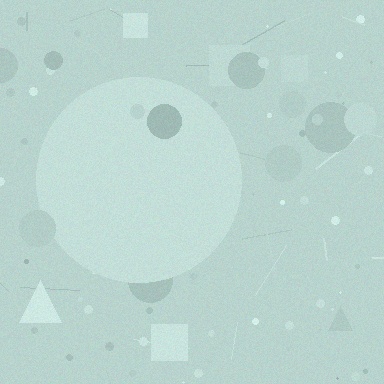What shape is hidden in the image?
A circle is hidden in the image.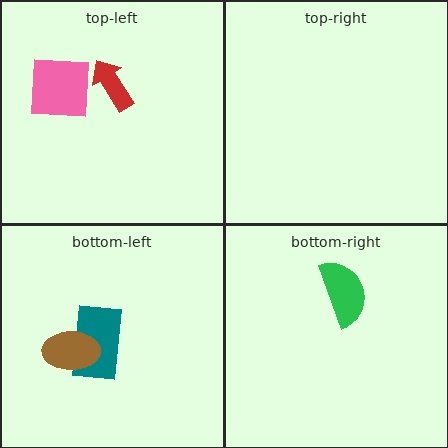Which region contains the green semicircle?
The bottom-right region.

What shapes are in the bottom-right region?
The green semicircle.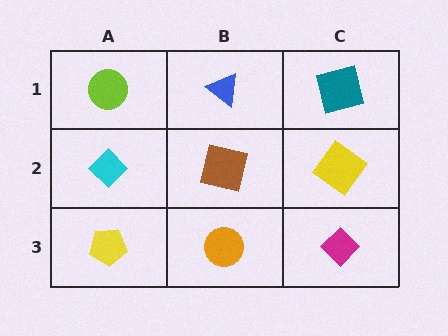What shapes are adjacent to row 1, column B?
A brown square (row 2, column B), a lime circle (row 1, column A), a teal square (row 1, column C).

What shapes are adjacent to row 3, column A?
A cyan diamond (row 2, column A), an orange circle (row 3, column B).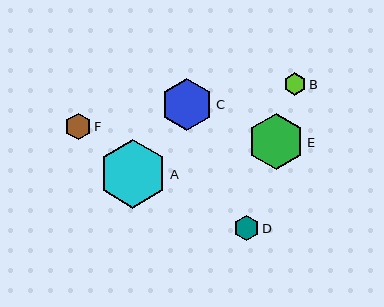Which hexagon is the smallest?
Hexagon B is the smallest with a size of approximately 22 pixels.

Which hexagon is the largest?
Hexagon A is the largest with a size of approximately 69 pixels.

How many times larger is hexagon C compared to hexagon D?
Hexagon C is approximately 2.1 times the size of hexagon D.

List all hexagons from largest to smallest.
From largest to smallest: A, E, C, F, D, B.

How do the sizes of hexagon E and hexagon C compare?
Hexagon E and hexagon C are approximately the same size.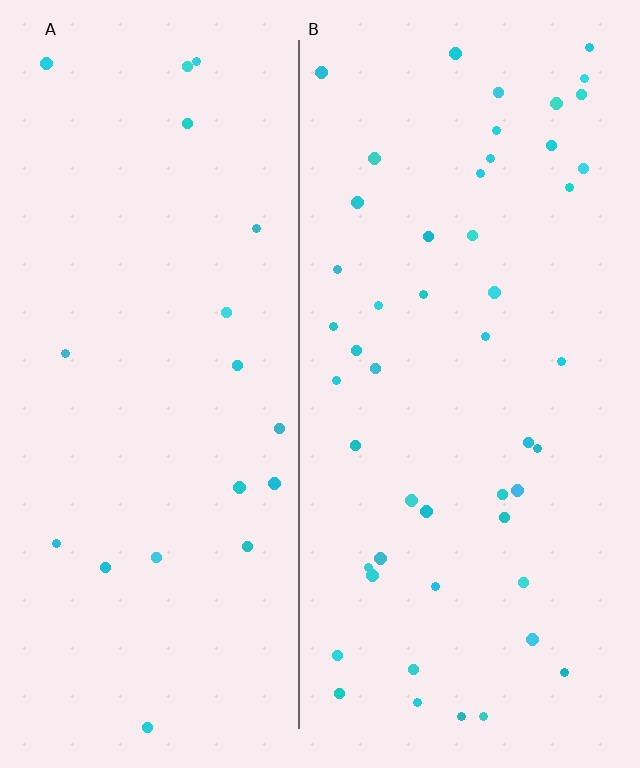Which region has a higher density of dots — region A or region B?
B (the right).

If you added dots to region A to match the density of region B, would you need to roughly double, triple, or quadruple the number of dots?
Approximately triple.